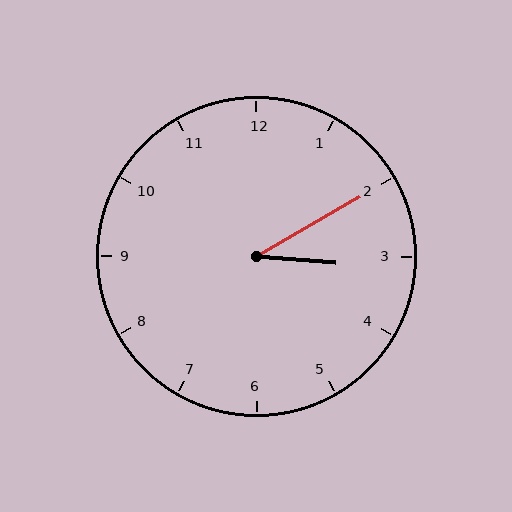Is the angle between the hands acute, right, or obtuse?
It is acute.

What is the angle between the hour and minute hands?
Approximately 35 degrees.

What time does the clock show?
3:10.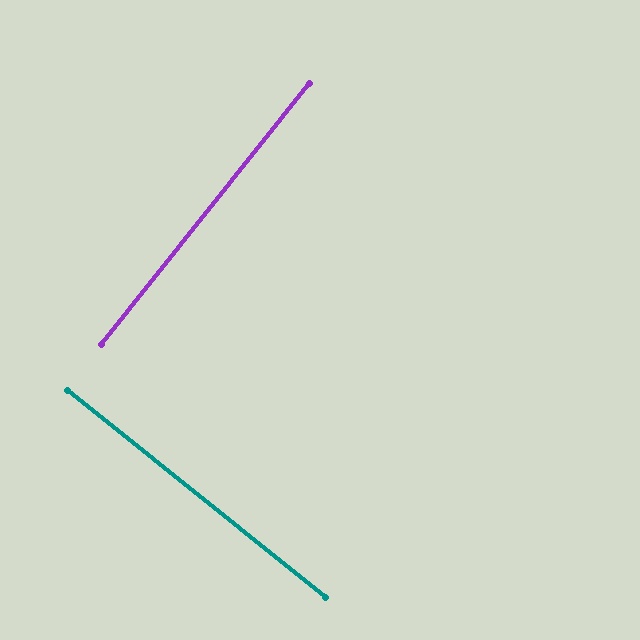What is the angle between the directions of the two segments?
Approximately 90 degrees.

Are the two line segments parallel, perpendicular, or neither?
Perpendicular — they meet at approximately 90°.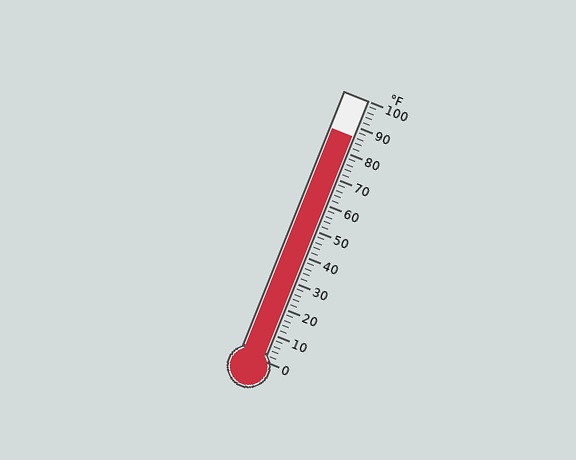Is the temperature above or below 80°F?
The temperature is above 80°F.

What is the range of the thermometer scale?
The thermometer scale ranges from 0°F to 100°F.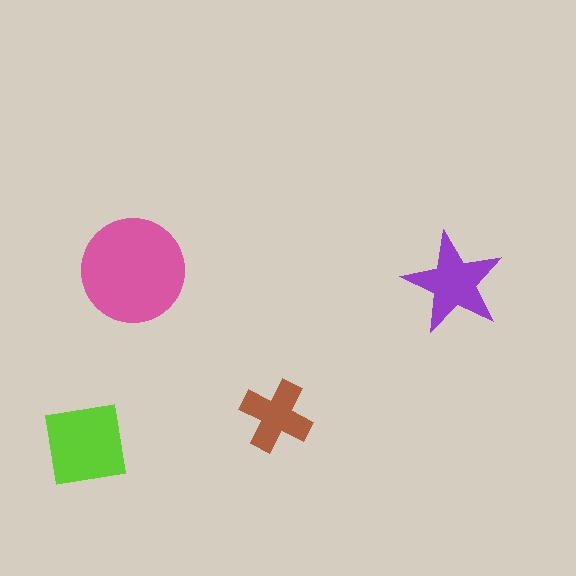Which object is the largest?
The pink circle.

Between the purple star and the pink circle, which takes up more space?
The pink circle.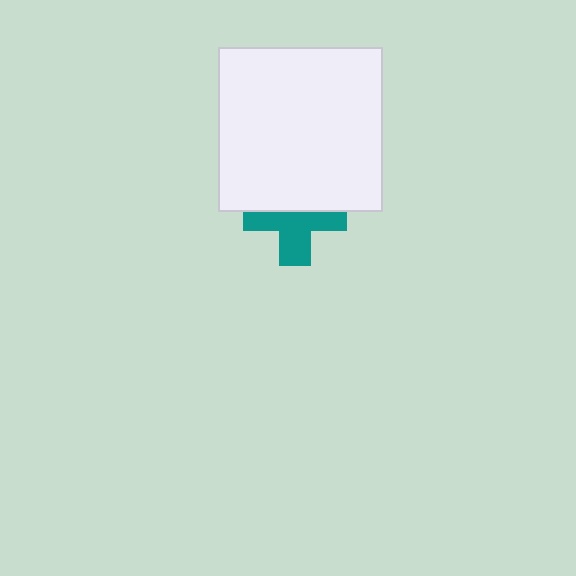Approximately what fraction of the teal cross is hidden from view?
Roughly 43% of the teal cross is hidden behind the white square.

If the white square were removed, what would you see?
You would see the complete teal cross.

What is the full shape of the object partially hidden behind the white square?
The partially hidden object is a teal cross.